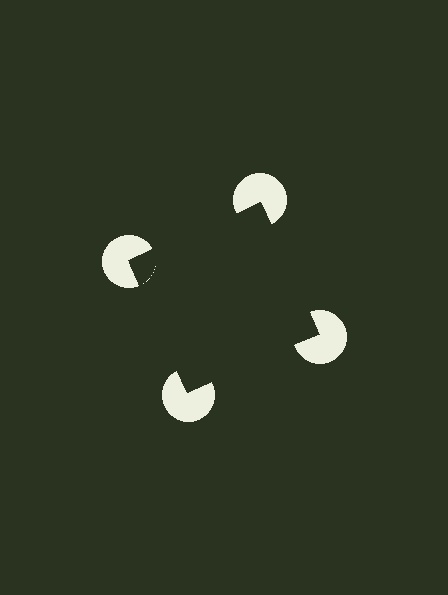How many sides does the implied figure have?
4 sides.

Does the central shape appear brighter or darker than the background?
It typically appears slightly darker than the background, even though no actual brightness change is drawn.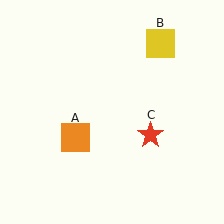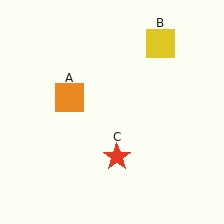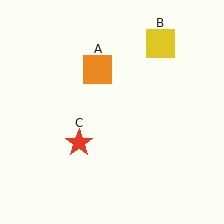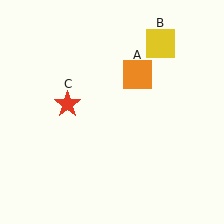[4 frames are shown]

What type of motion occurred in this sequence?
The orange square (object A), red star (object C) rotated clockwise around the center of the scene.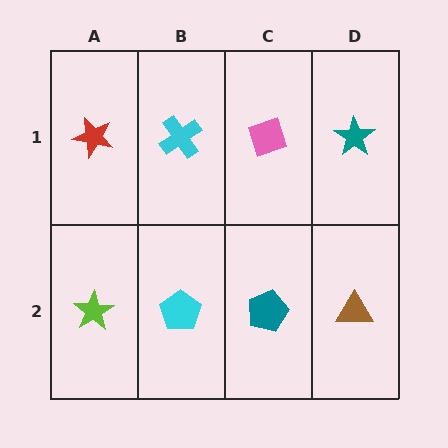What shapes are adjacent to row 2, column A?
A red star (row 1, column A), a cyan pentagon (row 2, column B).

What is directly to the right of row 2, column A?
A cyan pentagon.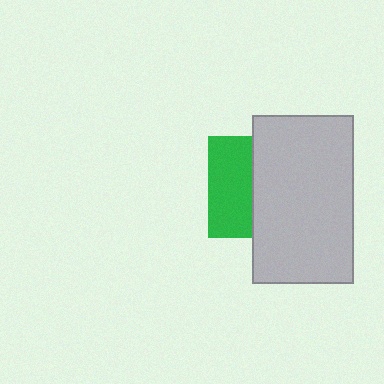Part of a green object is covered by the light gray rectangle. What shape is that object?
It is a square.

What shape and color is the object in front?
The object in front is a light gray rectangle.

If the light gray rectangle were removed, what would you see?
You would see the complete green square.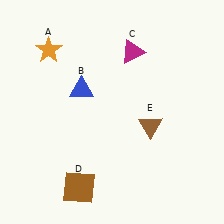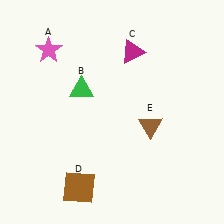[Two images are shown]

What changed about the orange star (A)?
In Image 1, A is orange. In Image 2, it changed to pink.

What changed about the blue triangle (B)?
In Image 1, B is blue. In Image 2, it changed to green.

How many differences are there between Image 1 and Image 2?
There are 2 differences between the two images.